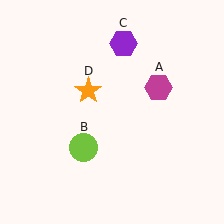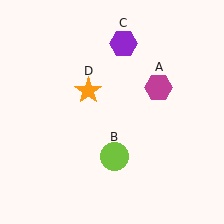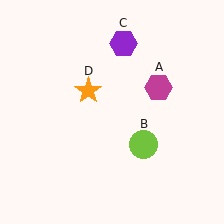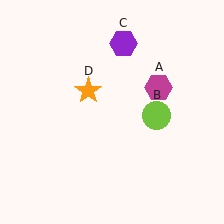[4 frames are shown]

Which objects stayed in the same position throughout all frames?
Magenta hexagon (object A) and purple hexagon (object C) and orange star (object D) remained stationary.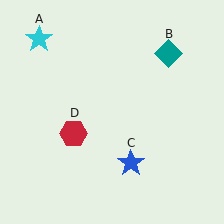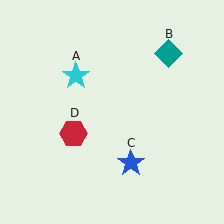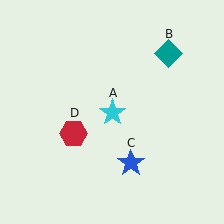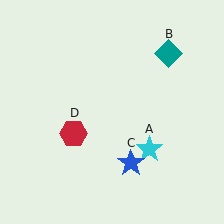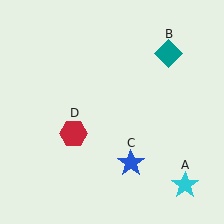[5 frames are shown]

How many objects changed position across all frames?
1 object changed position: cyan star (object A).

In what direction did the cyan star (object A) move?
The cyan star (object A) moved down and to the right.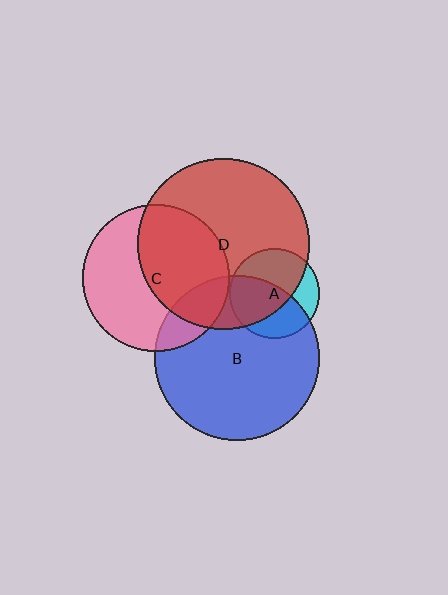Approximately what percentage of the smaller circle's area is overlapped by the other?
Approximately 20%.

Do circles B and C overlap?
Yes.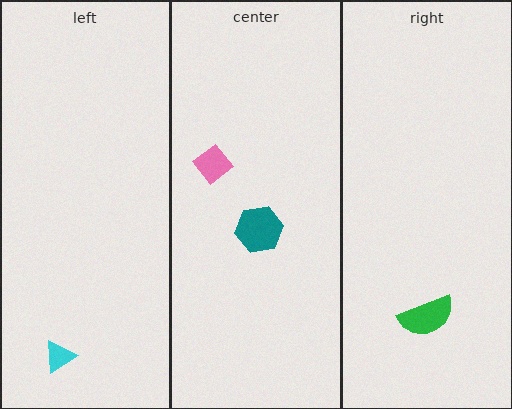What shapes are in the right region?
The green semicircle.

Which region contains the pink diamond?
The center region.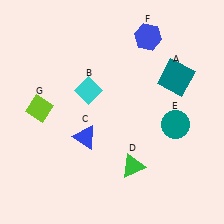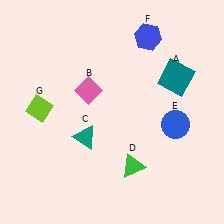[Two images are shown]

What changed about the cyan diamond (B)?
In Image 1, B is cyan. In Image 2, it changed to pink.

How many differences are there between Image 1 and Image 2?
There are 3 differences between the two images.